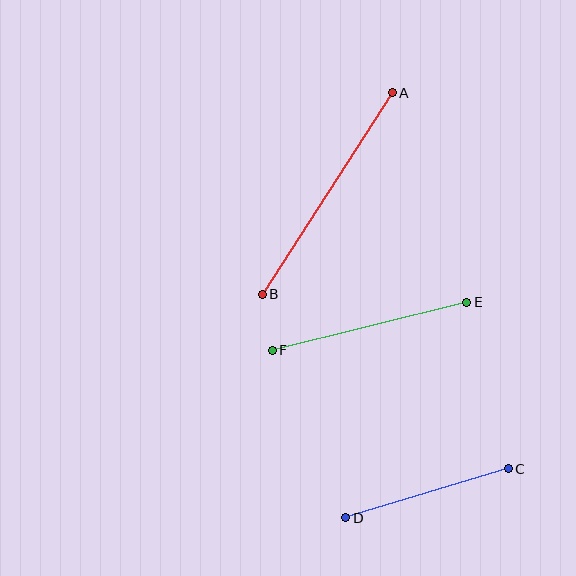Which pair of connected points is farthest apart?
Points A and B are farthest apart.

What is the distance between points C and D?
The distance is approximately 170 pixels.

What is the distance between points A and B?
The distance is approximately 240 pixels.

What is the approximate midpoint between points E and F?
The midpoint is at approximately (370, 326) pixels.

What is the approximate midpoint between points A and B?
The midpoint is at approximately (327, 193) pixels.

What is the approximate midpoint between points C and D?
The midpoint is at approximately (427, 493) pixels.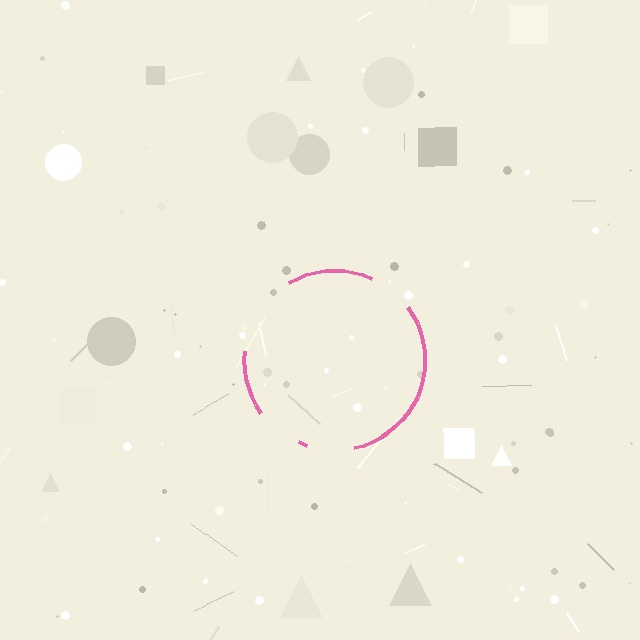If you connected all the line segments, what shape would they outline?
They would outline a circle.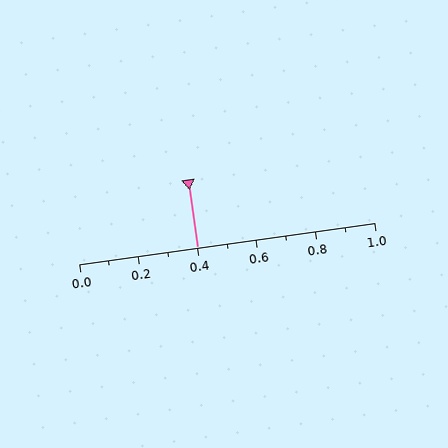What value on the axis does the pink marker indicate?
The marker indicates approximately 0.4.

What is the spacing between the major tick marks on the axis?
The major ticks are spaced 0.2 apart.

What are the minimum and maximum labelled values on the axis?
The axis runs from 0.0 to 1.0.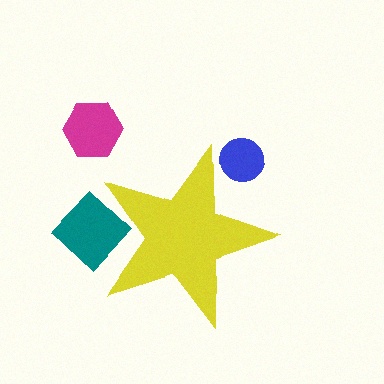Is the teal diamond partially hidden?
Yes, the teal diamond is partially hidden behind the yellow star.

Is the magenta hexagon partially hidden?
No, the magenta hexagon is fully visible.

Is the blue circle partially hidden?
Yes, the blue circle is partially hidden behind the yellow star.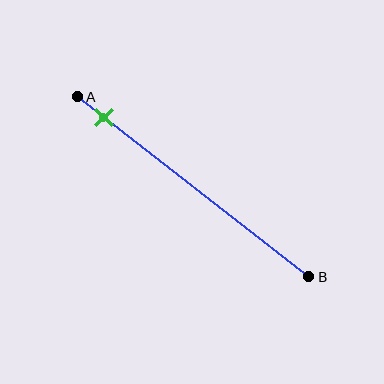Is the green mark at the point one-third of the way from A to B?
No, the mark is at about 10% from A, not at the 33% one-third point.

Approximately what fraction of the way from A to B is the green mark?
The green mark is approximately 10% of the way from A to B.